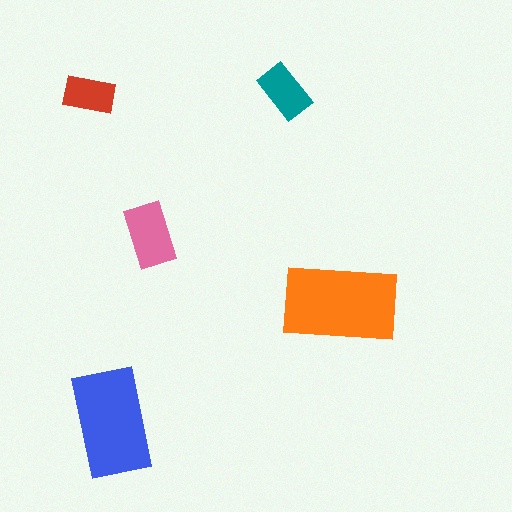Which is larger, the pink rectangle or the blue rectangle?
The blue one.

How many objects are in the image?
There are 5 objects in the image.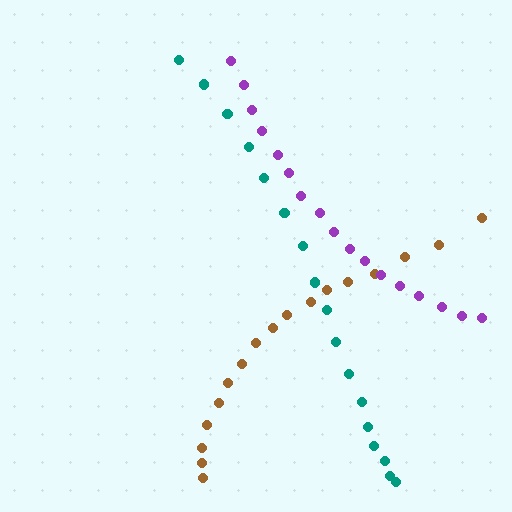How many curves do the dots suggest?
There are 3 distinct paths.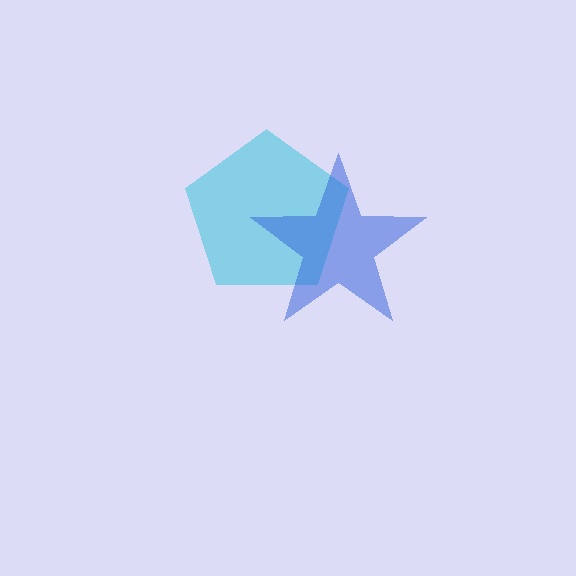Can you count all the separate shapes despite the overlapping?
Yes, there are 2 separate shapes.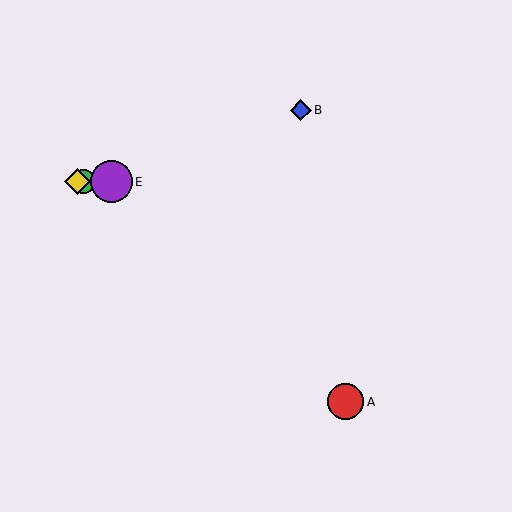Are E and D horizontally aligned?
Yes, both are at y≈182.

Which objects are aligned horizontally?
Objects C, D, E are aligned horizontally.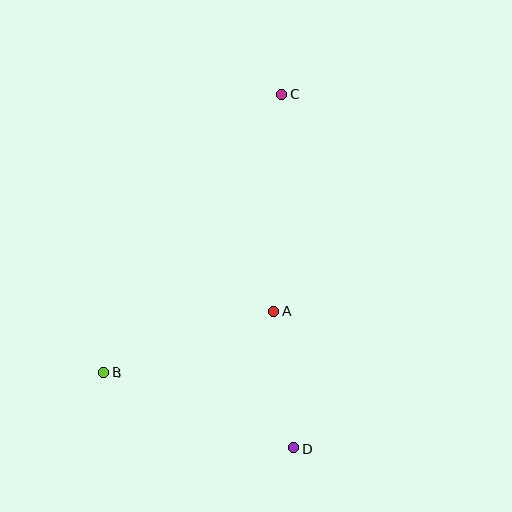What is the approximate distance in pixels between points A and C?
The distance between A and C is approximately 217 pixels.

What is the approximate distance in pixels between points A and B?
The distance between A and B is approximately 181 pixels.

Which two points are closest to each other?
Points A and D are closest to each other.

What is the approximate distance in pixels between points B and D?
The distance between B and D is approximately 205 pixels.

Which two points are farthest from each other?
Points C and D are farthest from each other.